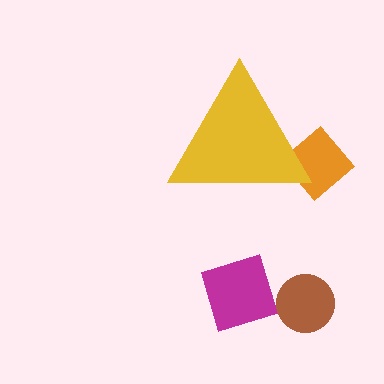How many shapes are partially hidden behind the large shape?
1 shape is partially hidden.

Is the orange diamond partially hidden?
Yes, the orange diamond is partially hidden behind the yellow triangle.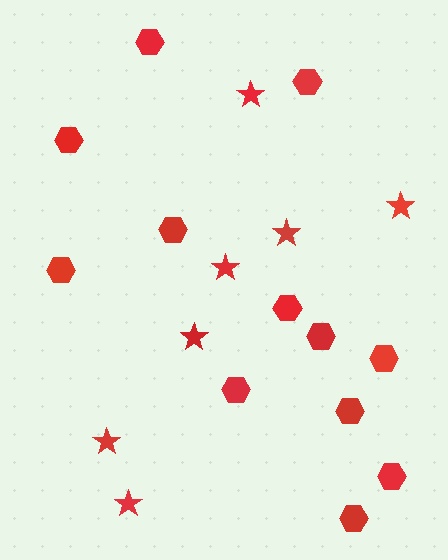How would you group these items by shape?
There are 2 groups: one group of stars (7) and one group of hexagons (12).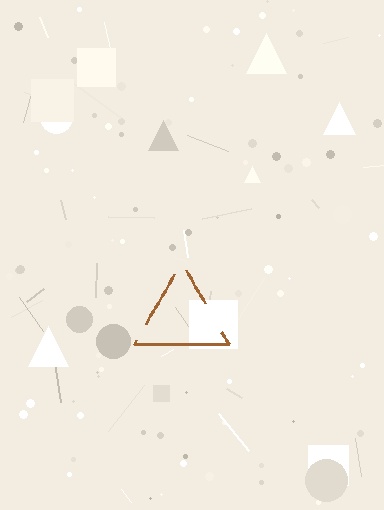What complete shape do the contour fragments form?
The contour fragments form a triangle.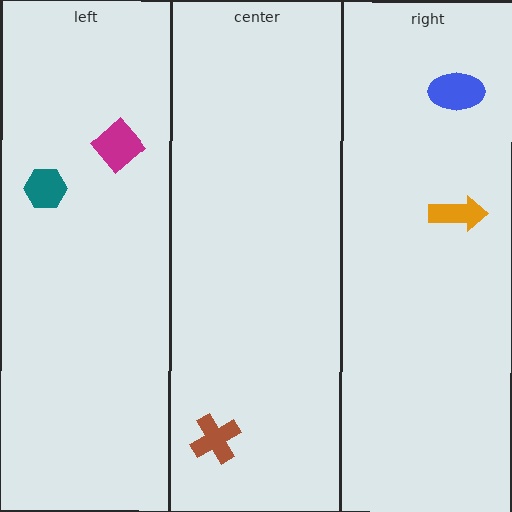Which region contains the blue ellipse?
The right region.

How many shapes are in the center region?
1.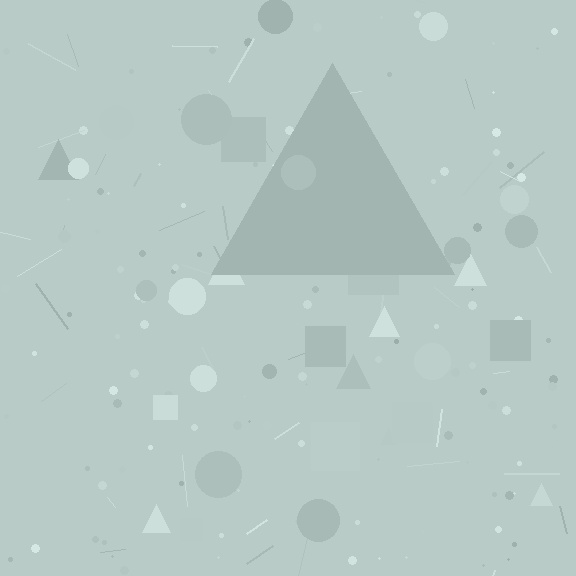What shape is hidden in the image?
A triangle is hidden in the image.